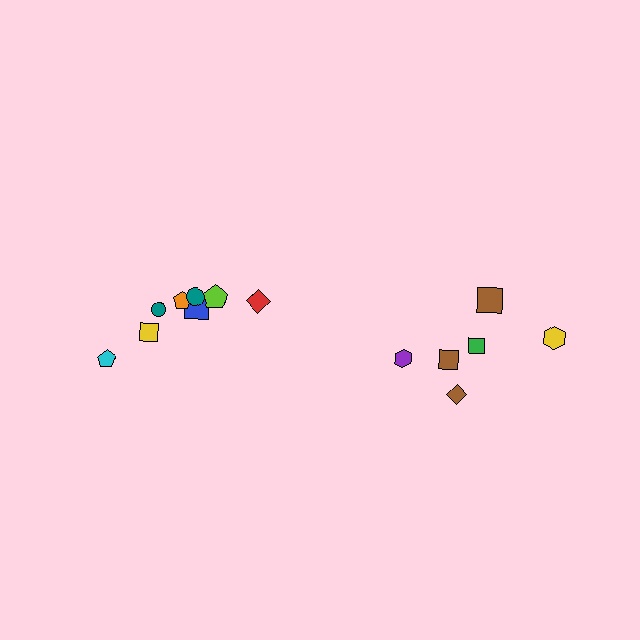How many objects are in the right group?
There are 6 objects.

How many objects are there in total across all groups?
There are 14 objects.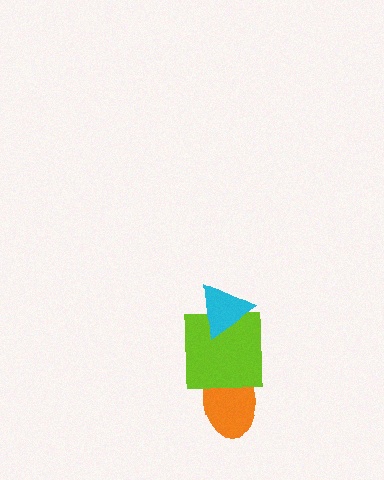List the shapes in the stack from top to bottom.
From top to bottom: the cyan triangle, the lime square, the orange ellipse.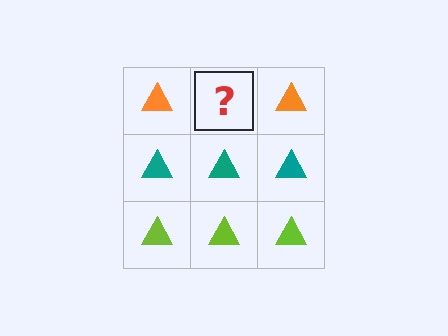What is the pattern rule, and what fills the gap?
The rule is that each row has a consistent color. The gap should be filled with an orange triangle.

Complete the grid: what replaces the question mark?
The question mark should be replaced with an orange triangle.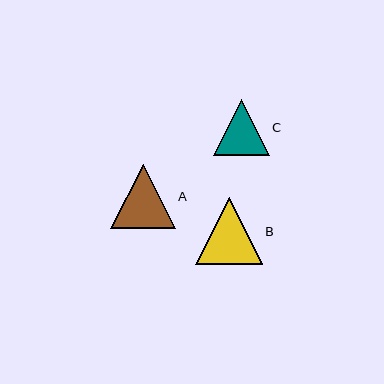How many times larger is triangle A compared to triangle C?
Triangle A is approximately 1.2 times the size of triangle C.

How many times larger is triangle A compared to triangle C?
Triangle A is approximately 1.2 times the size of triangle C.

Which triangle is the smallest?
Triangle C is the smallest with a size of approximately 56 pixels.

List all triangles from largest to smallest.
From largest to smallest: B, A, C.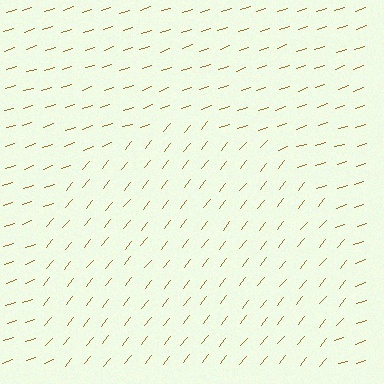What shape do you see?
I see a circle.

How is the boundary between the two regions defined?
The boundary is defined purely by a change in line orientation (approximately 33 degrees difference). All lines are the same color and thickness.